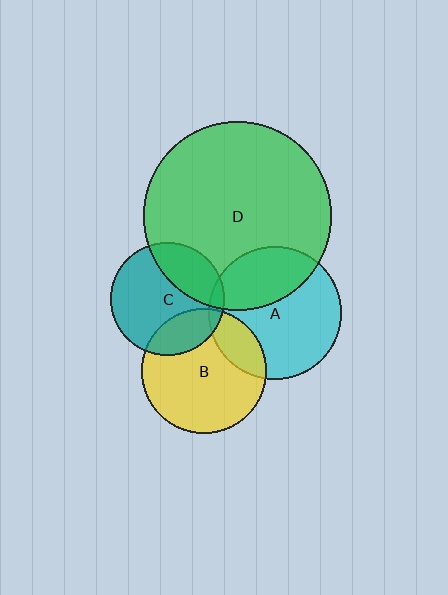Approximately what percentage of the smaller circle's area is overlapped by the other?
Approximately 5%.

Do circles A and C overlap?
Yes.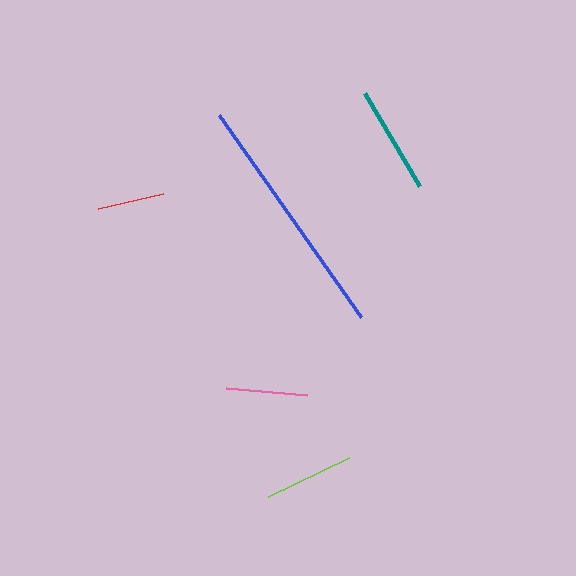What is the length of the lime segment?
The lime segment is approximately 90 pixels long.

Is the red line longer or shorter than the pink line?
The pink line is longer than the red line.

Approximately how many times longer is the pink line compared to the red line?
The pink line is approximately 1.2 times the length of the red line.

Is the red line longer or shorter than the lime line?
The lime line is longer than the red line.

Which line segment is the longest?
The blue line is the longest at approximately 247 pixels.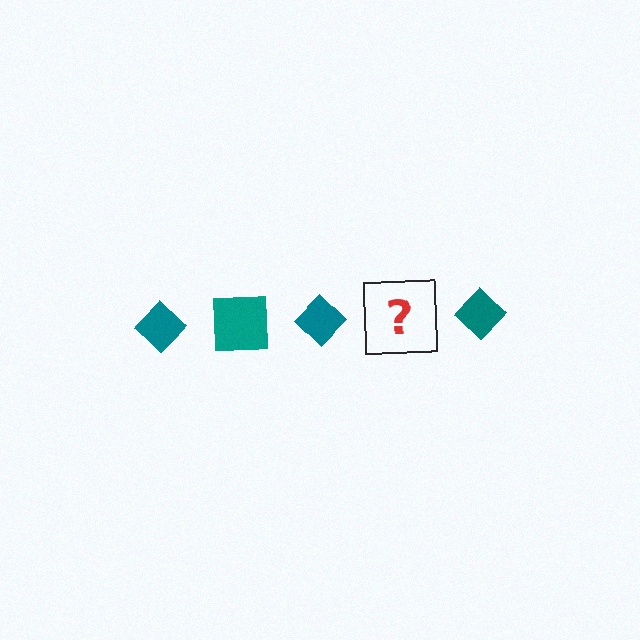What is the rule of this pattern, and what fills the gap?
The rule is that the pattern cycles through diamond, square shapes in teal. The gap should be filled with a teal square.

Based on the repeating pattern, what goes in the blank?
The blank should be a teal square.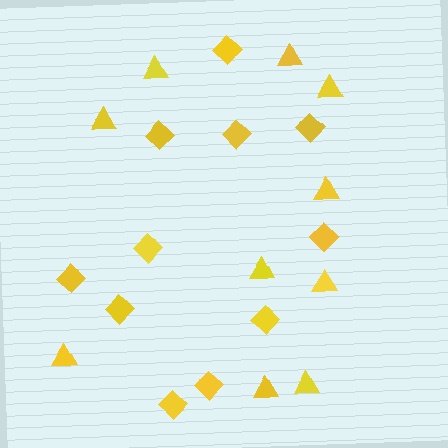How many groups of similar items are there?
There are 2 groups: one group of triangles (10) and one group of diamonds (11).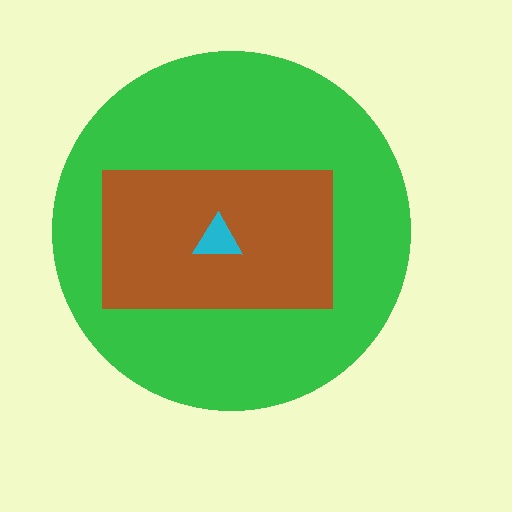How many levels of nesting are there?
3.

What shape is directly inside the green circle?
The brown rectangle.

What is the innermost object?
The cyan triangle.